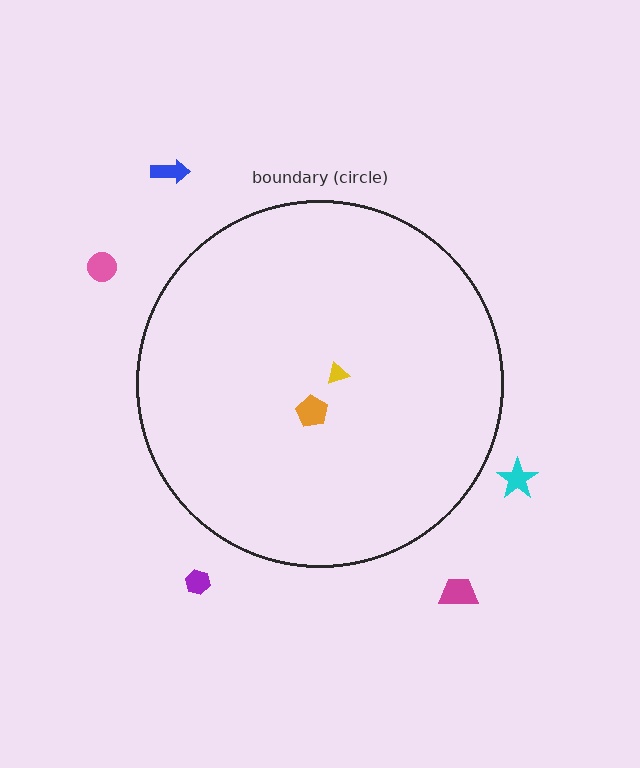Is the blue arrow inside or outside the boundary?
Outside.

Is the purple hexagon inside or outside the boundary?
Outside.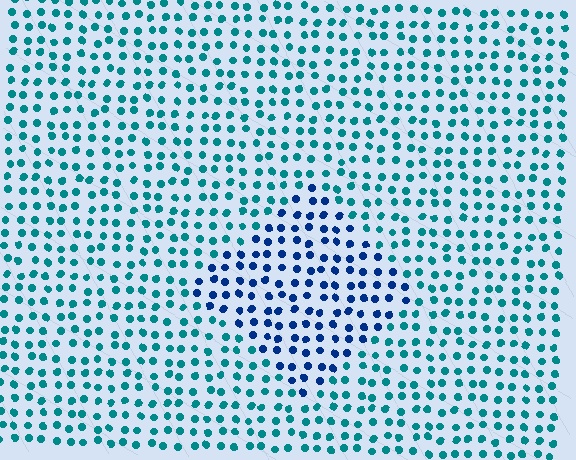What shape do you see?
I see a diamond.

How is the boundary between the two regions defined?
The boundary is defined purely by a slight shift in hue (about 40 degrees). Spacing, size, and orientation are identical on both sides.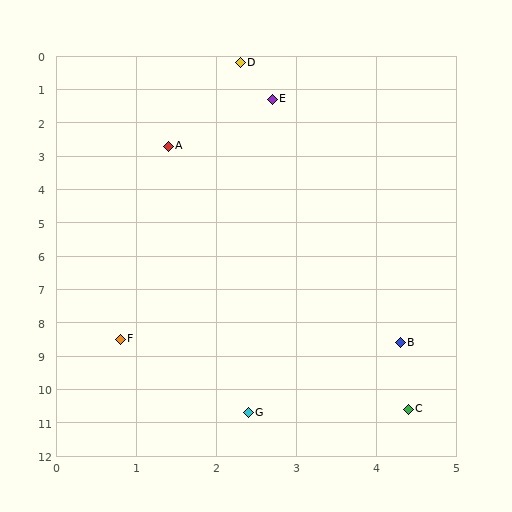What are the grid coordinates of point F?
Point F is at approximately (0.8, 8.5).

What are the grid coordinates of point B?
Point B is at approximately (4.3, 8.6).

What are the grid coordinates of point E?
Point E is at approximately (2.7, 1.3).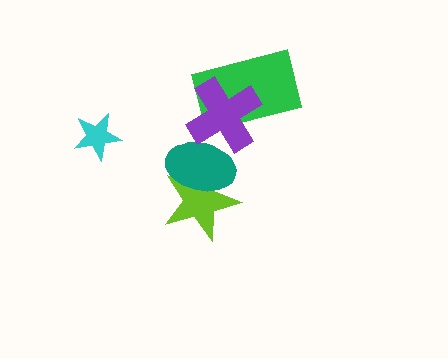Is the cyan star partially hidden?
No, no other shape covers it.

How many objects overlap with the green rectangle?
1 object overlaps with the green rectangle.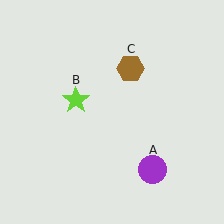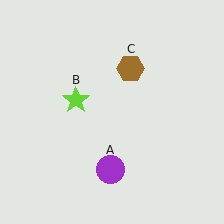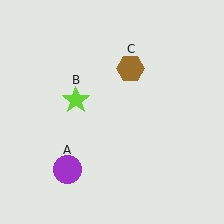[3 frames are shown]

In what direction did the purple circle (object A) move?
The purple circle (object A) moved left.